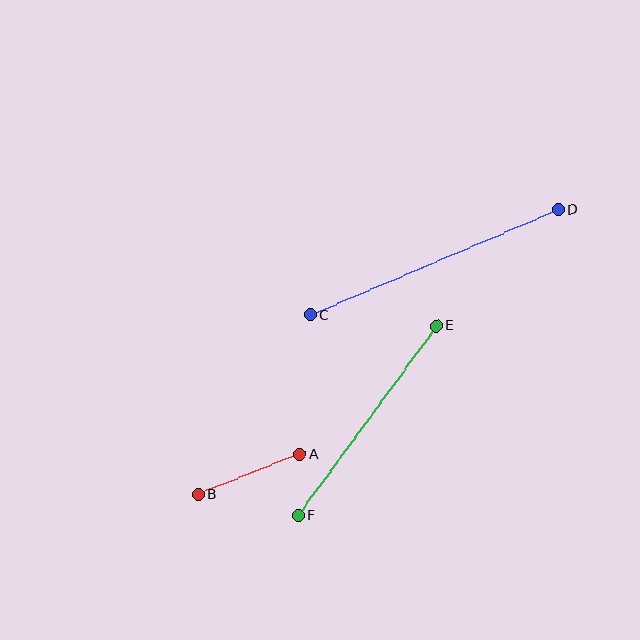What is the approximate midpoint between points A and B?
The midpoint is at approximately (249, 475) pixels.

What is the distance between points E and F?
The distance is approximately 235 pixels.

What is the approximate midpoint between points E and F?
The midpoint is at approximately (367, 421) pixels.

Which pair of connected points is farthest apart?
Points C and D are farthest apart.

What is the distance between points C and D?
The distance is approximately 269 pixels.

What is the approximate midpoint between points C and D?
The midpoint is at approximately (434, 262) pixels.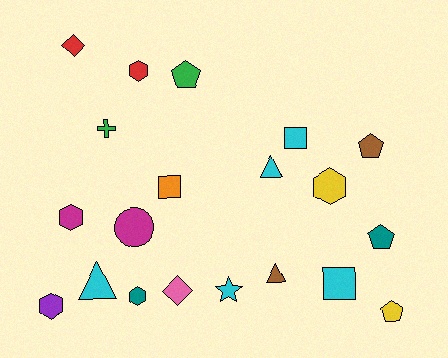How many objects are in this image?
There are 20 objects.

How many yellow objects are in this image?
There are 2 yellow objects.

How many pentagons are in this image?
There are 4 pentagons.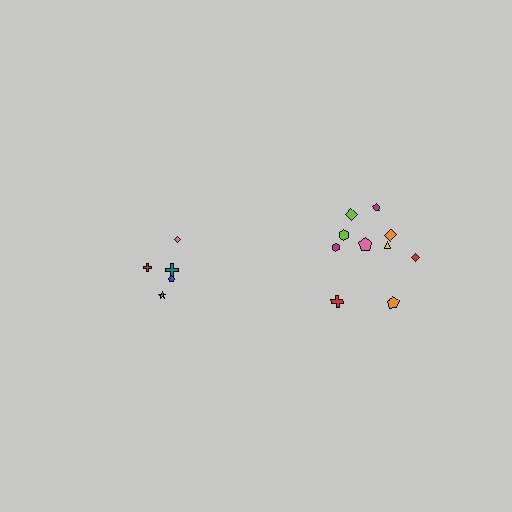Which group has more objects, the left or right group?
The right group.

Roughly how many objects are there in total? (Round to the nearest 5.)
Roughly 15 objects in total.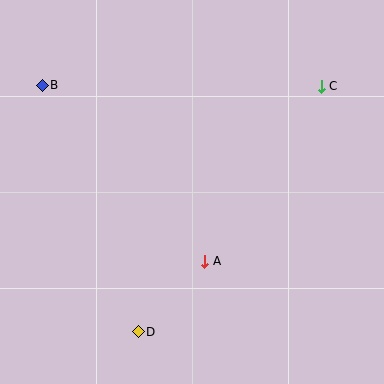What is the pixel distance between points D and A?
The distance between D and A is 97 pixels.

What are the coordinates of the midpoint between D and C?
The midpoint between D and C is at (230, 209).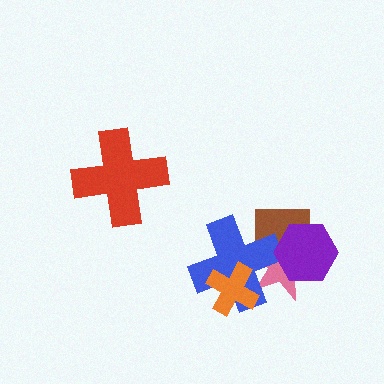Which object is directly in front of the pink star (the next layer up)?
The blue cross is directly in front of the pink star.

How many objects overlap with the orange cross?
2 objects overlap with the orange cross.